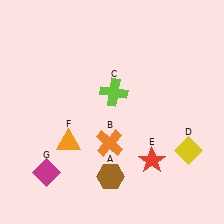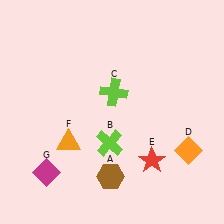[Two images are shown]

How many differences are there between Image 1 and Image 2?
There are 2 differences between the two images.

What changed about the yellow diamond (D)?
In Image 1, D is yellow. In Image 2, it changed to orange.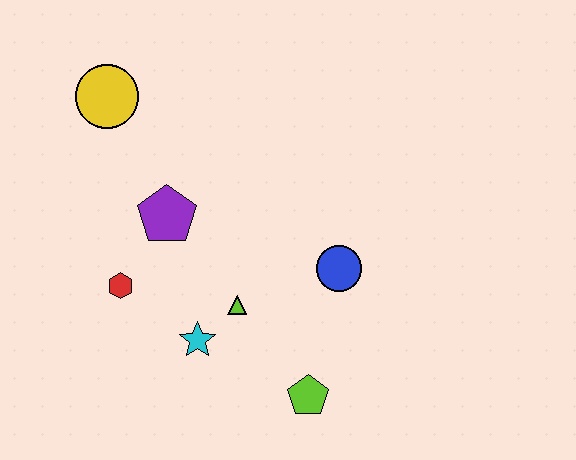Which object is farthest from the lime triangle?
The yellow circle is farthest from the lime triangle.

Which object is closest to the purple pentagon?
The red hexagon is closest to the purple pentagon.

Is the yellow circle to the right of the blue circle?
No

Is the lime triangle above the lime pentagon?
Yes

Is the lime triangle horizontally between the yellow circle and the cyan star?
No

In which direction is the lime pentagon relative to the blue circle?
The lime pentagon is below the blue circle.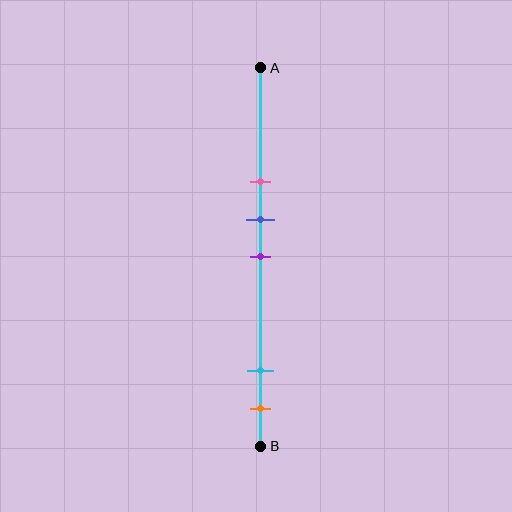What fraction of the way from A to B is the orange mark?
The orange mark is approximately 90% (0.9) of the way from A to B.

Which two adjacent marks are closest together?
The blue and purple marks are the closest adjacent pair.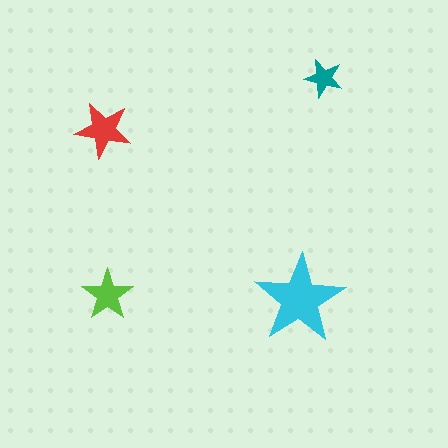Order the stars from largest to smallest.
the cyan one, the red one, the lime one, the teal one.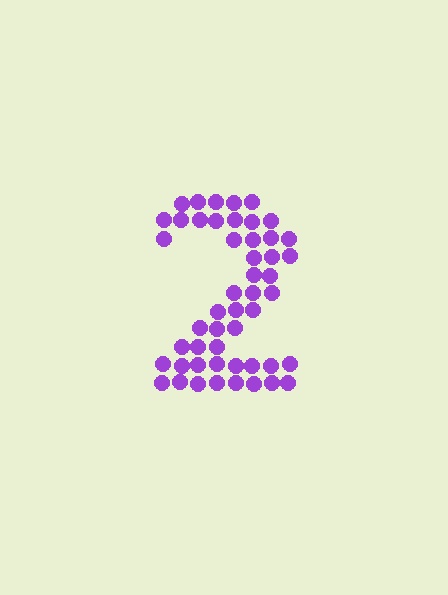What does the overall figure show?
The overall figure shows the digit 2.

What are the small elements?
The small elements are circles.